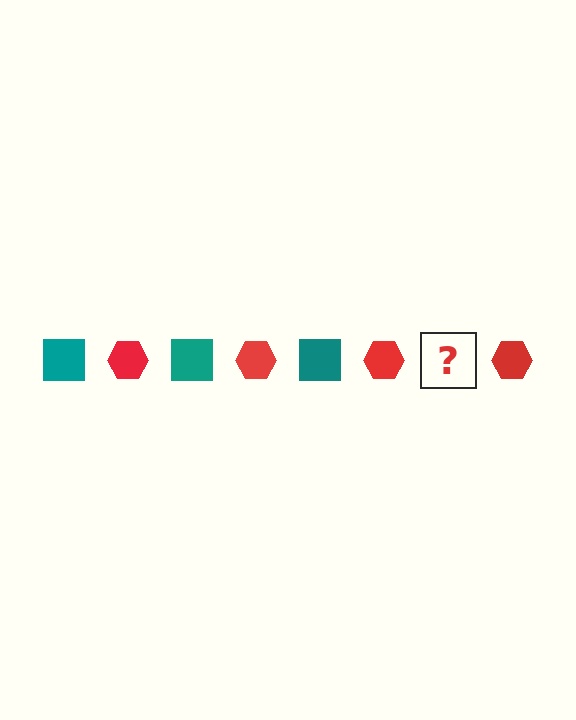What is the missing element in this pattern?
The missing element is a teal square.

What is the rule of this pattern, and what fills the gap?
The rule is that the pattern alternates between teal square and red hexagon. The gap should be filled with a teal square.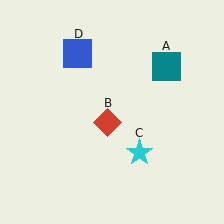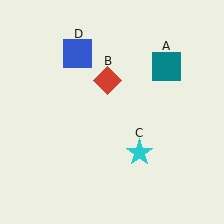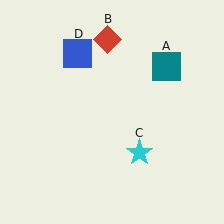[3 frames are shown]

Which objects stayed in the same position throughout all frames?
Teal square (object A) and cyan star (object C) and blue square (object D) remained stationary.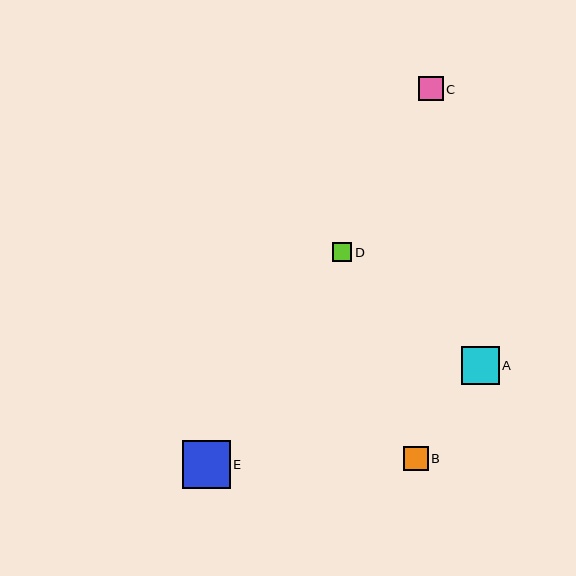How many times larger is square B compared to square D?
Square B is approximately 1.3 times the size of square D.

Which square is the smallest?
Square D is the smallest with a size of approximately 19 pixels.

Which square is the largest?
Square E is the largest with a size of approximately 48 pixels.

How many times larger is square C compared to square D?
Square C is approximately 1.2 times the size of square D.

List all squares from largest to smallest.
From largest to smallest: E, A, B, C, D.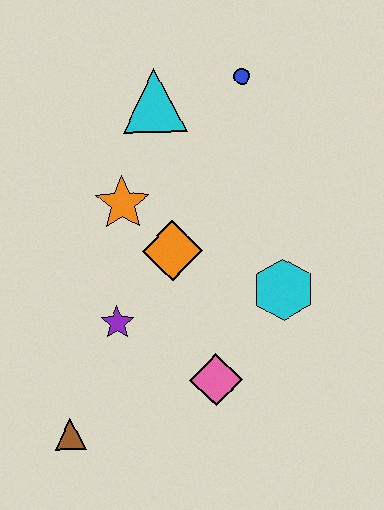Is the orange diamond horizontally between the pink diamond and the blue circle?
No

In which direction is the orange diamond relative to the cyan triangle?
The orange diamond is below the cyan triangle.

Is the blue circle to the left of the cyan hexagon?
Yes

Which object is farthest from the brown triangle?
The blue circle is farthest from the brown triangle.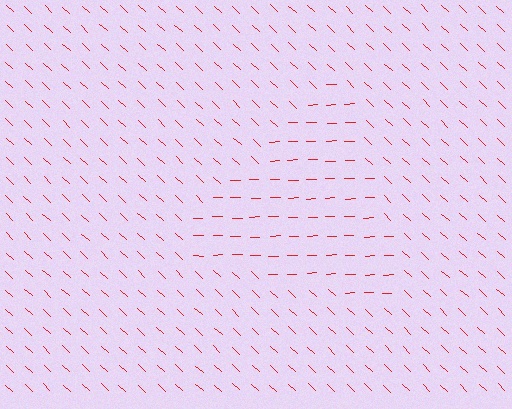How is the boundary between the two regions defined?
The boundary is defined purely by a change in line orientation (approximately 45 degrees difference). All lines are the same color and thickness.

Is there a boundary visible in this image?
Yes, there is a texture boundary formed by a change in line orientation.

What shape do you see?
I see a triangle.